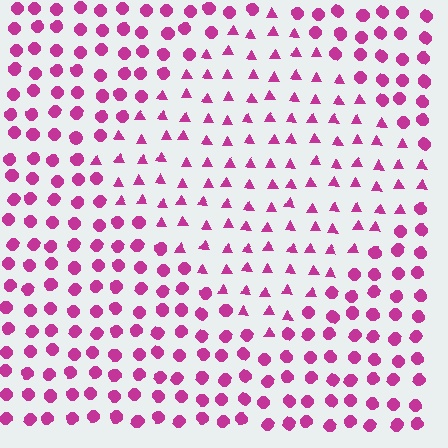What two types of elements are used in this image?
The image uses triangles inside the diamond region and circles outside it.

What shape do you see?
I see a diamond.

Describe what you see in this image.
The image is filled with small magenta elements arranged in a uniform grid. A diamond-shaped region contains triangles, while the surrounding area contains circles. The boundary is defined purely by the change in element shape.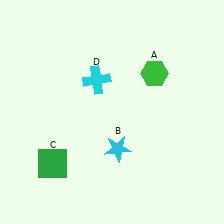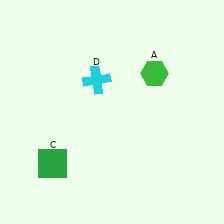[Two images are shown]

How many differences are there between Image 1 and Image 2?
There is 1 difference between the two images.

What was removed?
The cyan star (B) was removed in Image 2.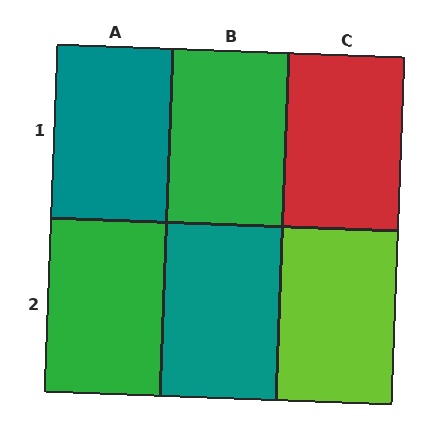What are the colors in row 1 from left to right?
Teal, green, red.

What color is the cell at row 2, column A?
Green.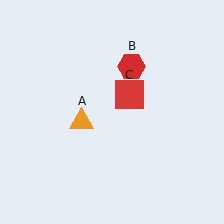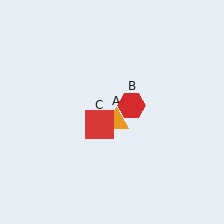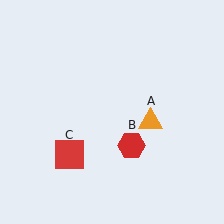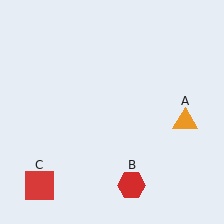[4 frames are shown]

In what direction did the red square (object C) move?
The red square (object C) moved down and to the left.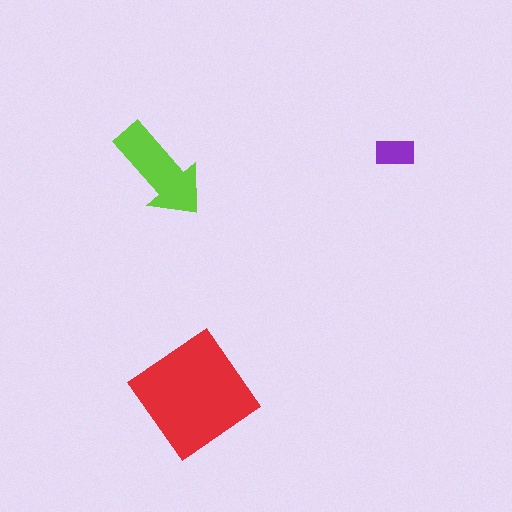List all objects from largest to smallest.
The red diamond, the lime arrow, the purple rectangle.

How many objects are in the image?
There are 3 objects in the image.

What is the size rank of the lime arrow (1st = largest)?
2nd.